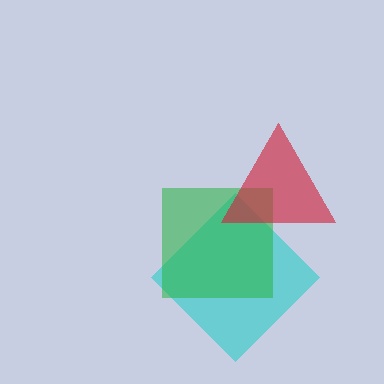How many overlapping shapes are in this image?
There are 3 overlapping shapes in the image.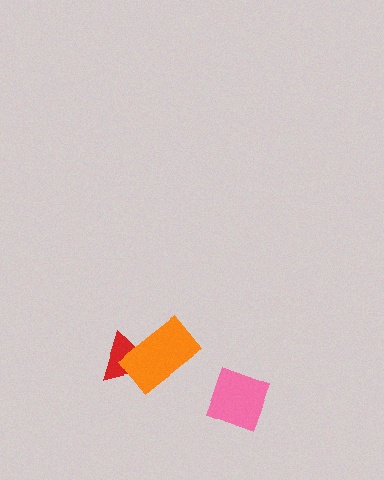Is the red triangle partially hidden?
Yes, it is partially covered by another shape.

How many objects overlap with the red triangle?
1 object overlaps with the red triangle.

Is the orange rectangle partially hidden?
No, no other shape covers it.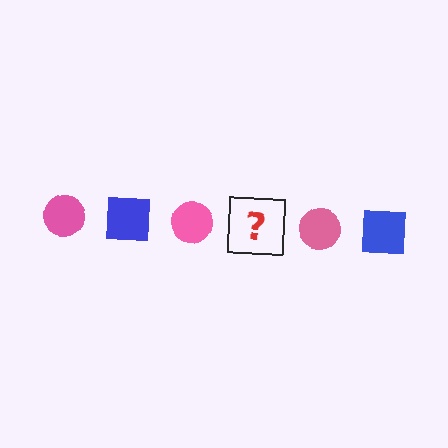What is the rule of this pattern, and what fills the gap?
The rule is that the pattern alternates between pink circle and blue square. The gap should be filled with a blue square.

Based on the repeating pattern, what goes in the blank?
The blank should be a blue square.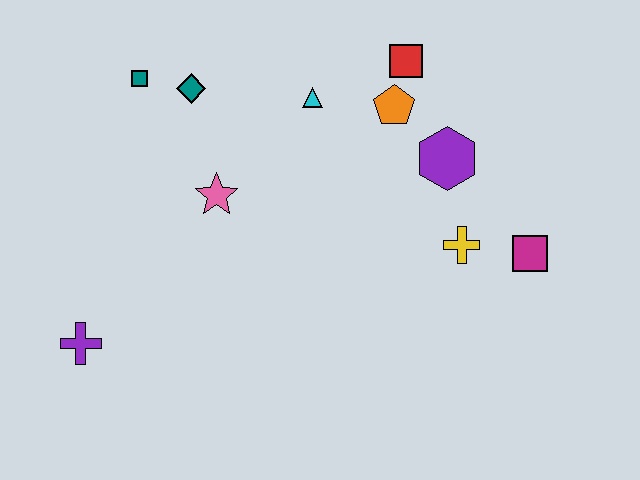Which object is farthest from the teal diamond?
The magenta square is farthest from the teal diamond.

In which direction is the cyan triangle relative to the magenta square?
The cyan triangle is to the left of the magenta square.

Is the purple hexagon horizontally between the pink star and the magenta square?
Yes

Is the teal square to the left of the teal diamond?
Yes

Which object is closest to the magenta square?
The yellow cross is closest to the magenta square.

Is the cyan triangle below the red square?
Yes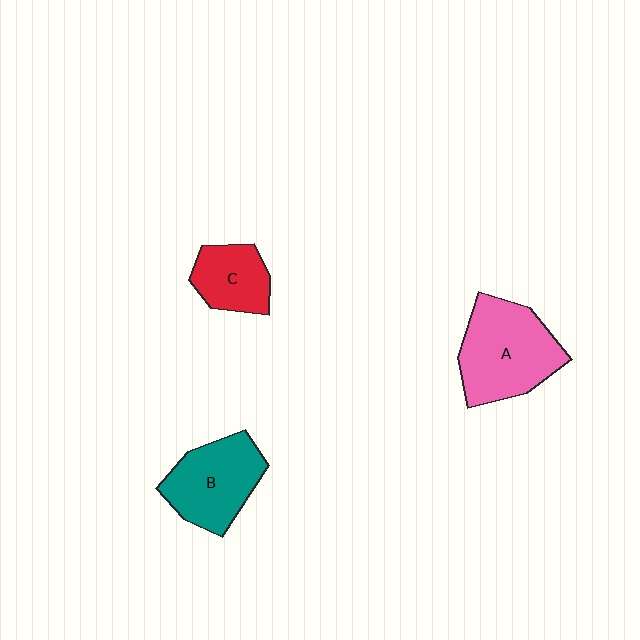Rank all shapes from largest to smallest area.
From largest to smallest: A (pink), B (teal), C (red).